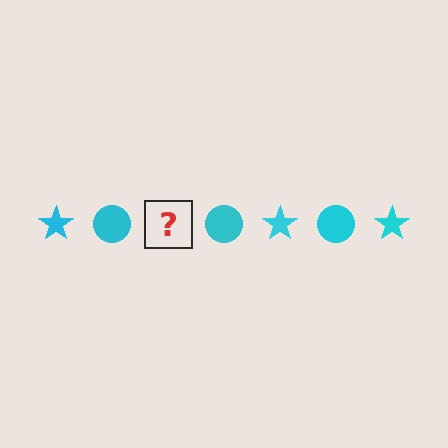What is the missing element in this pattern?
The missing element is a cyan star.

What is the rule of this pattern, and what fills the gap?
The rule is that the pattern cycles through star, circle shapes in cyan. The gap should be filled with a cyan star.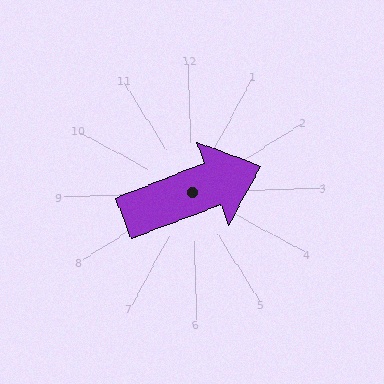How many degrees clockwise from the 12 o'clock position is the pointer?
Approximately 71 degrees.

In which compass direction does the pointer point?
East.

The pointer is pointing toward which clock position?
Roughly 2 o'clock.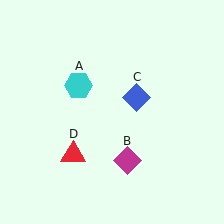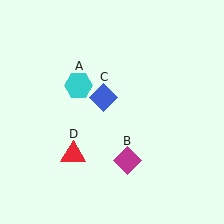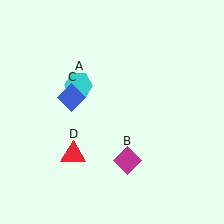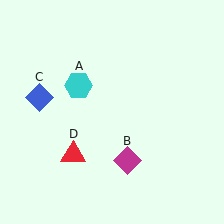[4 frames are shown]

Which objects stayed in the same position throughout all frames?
Cyan hexagon (object A) and magenta diamond (object B) and red triangle (object D) remained stationary.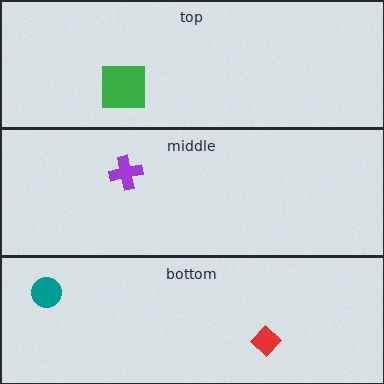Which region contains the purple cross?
The middle region.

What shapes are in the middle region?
The purple cross.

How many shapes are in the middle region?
1.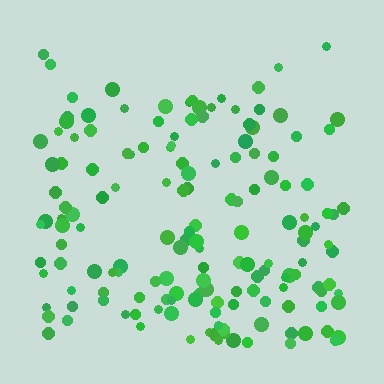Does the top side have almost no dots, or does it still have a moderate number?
Still a moderate number, just noticeably fewer than the bottom.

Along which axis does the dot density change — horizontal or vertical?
Vertical.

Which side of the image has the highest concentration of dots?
The bottom.